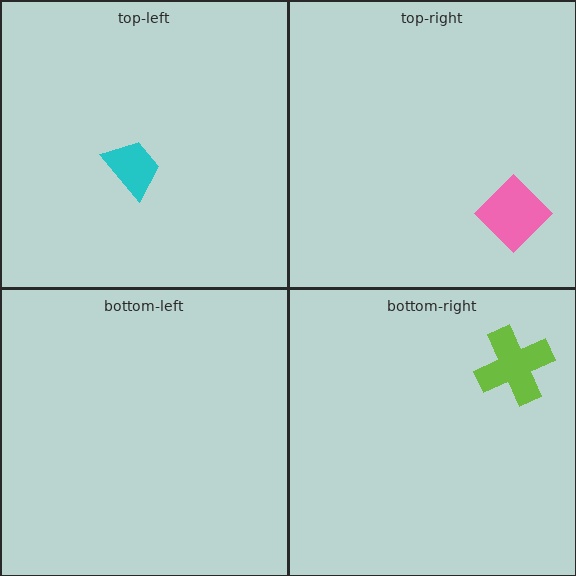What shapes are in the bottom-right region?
The lime cross.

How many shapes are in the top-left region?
1.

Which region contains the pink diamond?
The top-right region.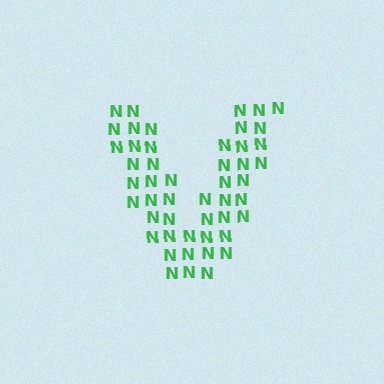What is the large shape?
The large shape is the letter V.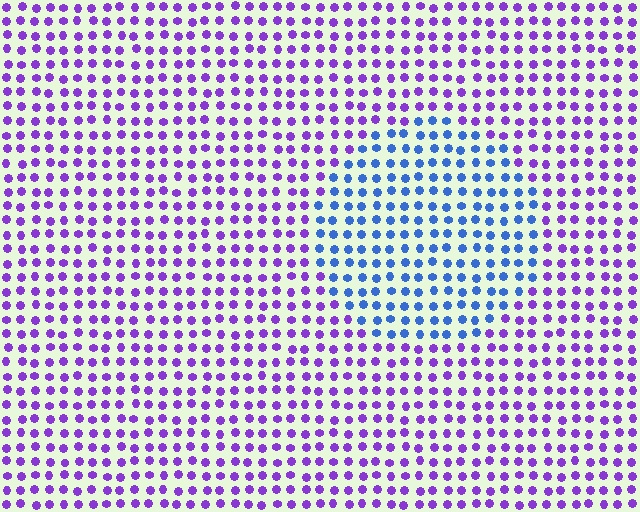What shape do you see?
I see a circle.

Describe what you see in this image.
The image is filled with small purple elements in a uniform arrangement. A circle-shaped region is visible where the elements are tinted to a slightly different hue, forming a subtle color boundary.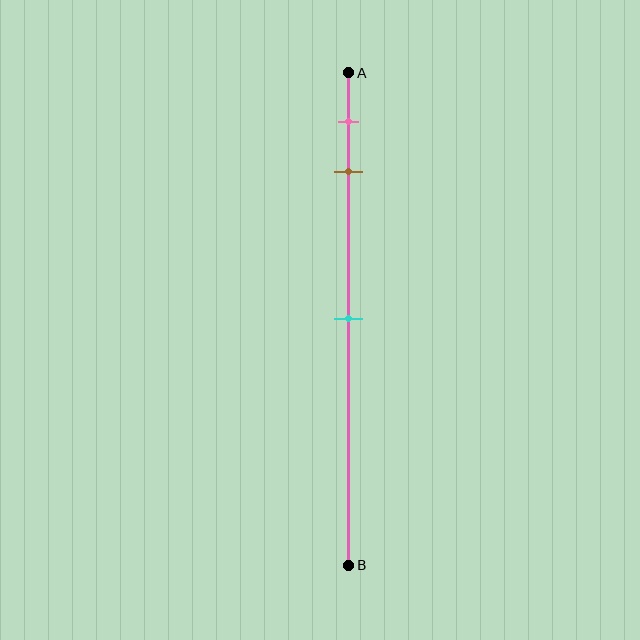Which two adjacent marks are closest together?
The pink and brown marks are the closest adjacent pair.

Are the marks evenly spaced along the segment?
No, the marks are not evenly spaced.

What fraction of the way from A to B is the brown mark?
The brown mark is approximately 20% (0.2) of the way from A to B.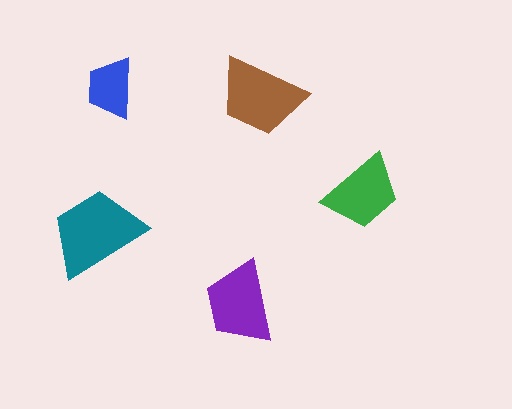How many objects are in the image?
There are 5 objects in the image.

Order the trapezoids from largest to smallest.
the teal one, the brown one, the purple one, the green one, the blue one.